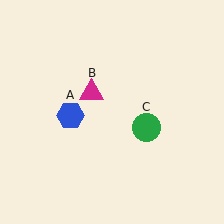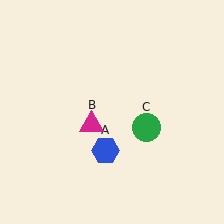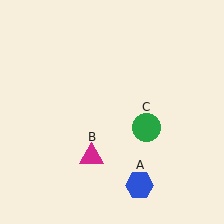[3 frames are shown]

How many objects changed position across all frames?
2 objects changed position: blue hexagon (object A), magenta triangle (object B).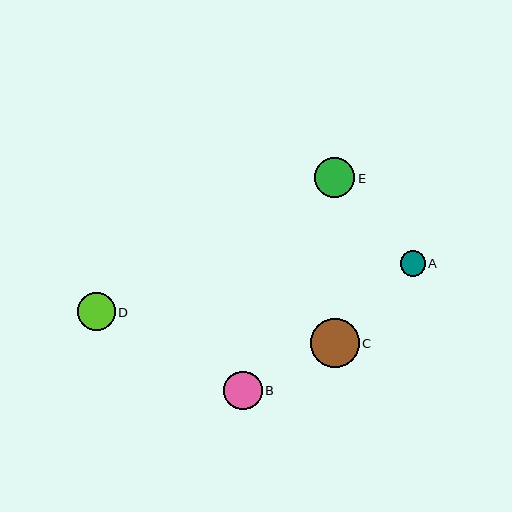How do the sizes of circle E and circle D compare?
Circle E and circle D are approximately the same size.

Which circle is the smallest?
Circle A is the smallest with a size of approximately 25 pixels.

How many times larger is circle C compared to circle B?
Circle C is approximately 1.3 times the size of circle B.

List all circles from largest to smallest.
From largest to smallest: C, E, B, D, A.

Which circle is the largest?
Circle C is the largest with a size of approximately 49 pixels.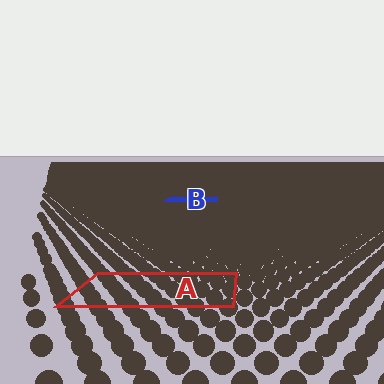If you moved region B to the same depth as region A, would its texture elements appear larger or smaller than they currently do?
They would appear larger. At a closer depth, the same texture elements are projected at a bigger on-screen size.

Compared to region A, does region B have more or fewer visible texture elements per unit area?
Region B has more texture elements per unit area — they are packed more densely because it is farther away.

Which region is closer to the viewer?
Region A is closer. The texture elements there are larger and more spread out.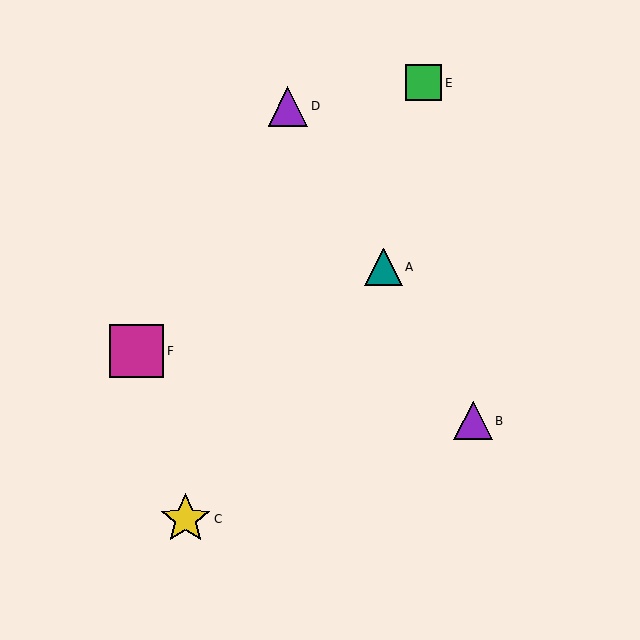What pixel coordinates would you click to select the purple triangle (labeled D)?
Click at (288, 106) to select the purple triangle D.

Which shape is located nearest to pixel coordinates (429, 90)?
The green square (labeled E) at (424, 83) is nearest to that location.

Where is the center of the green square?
The center of the green square is at (424, 83).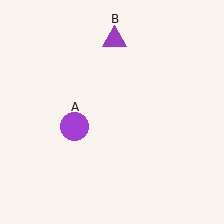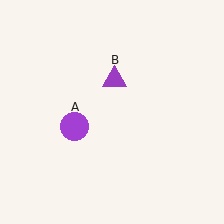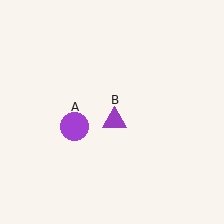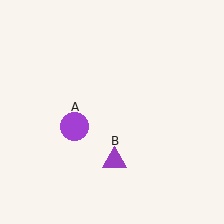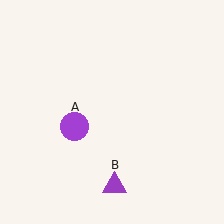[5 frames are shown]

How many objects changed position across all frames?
1 object changed position: purple triangle (object B).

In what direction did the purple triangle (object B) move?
The purple triangle (object B) moved down.